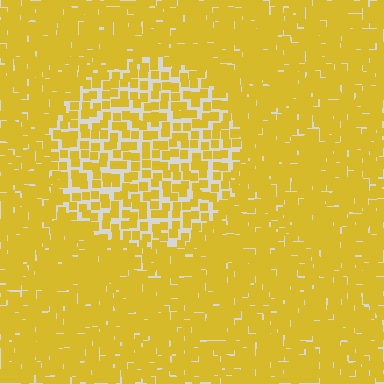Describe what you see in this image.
The image contains small yellow elements arranged at two different densities. A circle-shaped region is visible where the elements are less densely packed than the surrounding area.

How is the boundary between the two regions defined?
The boundary is defined by a change in element density (approximately 2.0x ratio). All elements are the same color, size, and shape.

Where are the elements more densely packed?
The elements are more densely packed outside the circle boundary.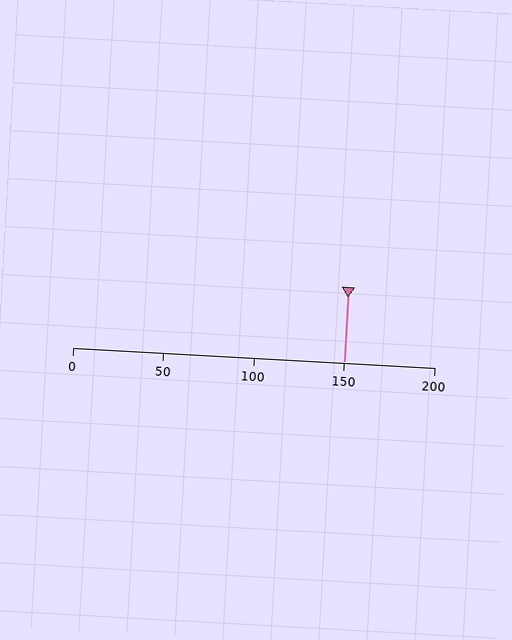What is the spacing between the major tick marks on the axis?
The major ticks are spaced 50 apart.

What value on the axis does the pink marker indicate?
The marker indicates approximately 150.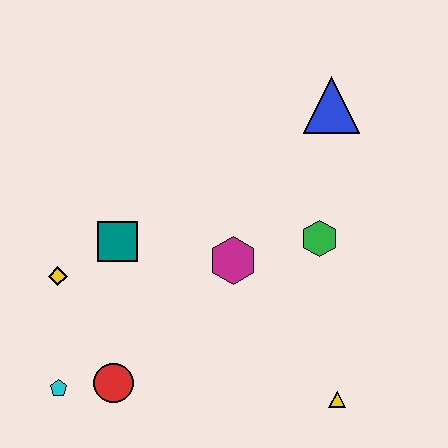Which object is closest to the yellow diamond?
The teal square is closest to the yellow diamond.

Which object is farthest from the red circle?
The blue triangle is farthest from the red circle.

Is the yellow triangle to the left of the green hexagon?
No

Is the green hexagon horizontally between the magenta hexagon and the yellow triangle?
Yes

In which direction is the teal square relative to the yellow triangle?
The teal square is to the left of the yellow triangle.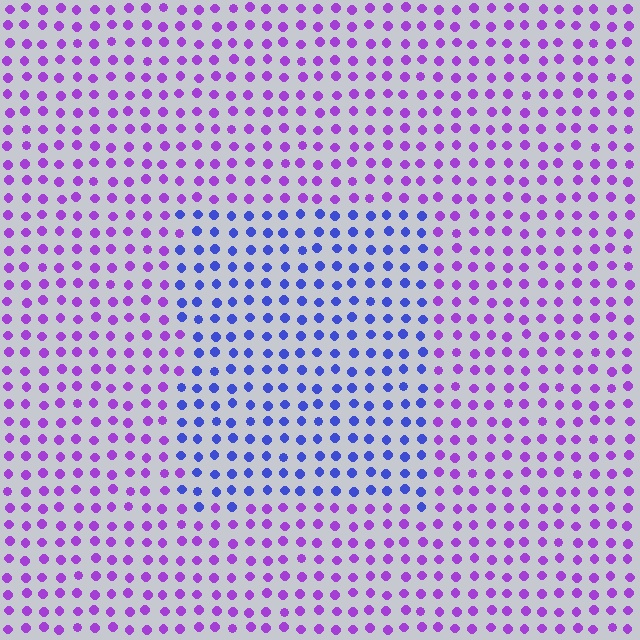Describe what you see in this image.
The image is filled with small purple elements in a uniform arrangement. A rectangle-shaped region is visible where the elements are tinted to a slightly different hue, forming a subtle color boundary.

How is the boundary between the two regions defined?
The boundary is defined purely by a slight shift in hue (about 47 degrees). Spacing, size, and orientation are identical on both sides.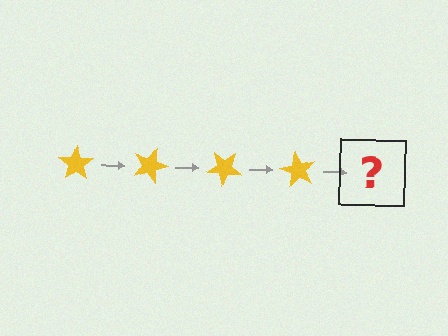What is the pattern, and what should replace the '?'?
The pattern is that the star rotates 20 degrees each step. The '?' should be a yellow star rotated 80 degrees.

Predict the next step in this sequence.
The next step is a yellow star rotated 80 degrees.